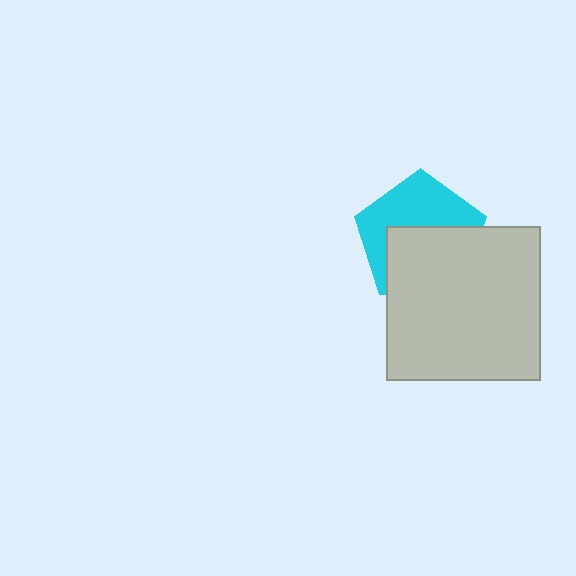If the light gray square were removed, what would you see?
You would see the complete cyan pentagon.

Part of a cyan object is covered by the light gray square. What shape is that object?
It is a pentagon.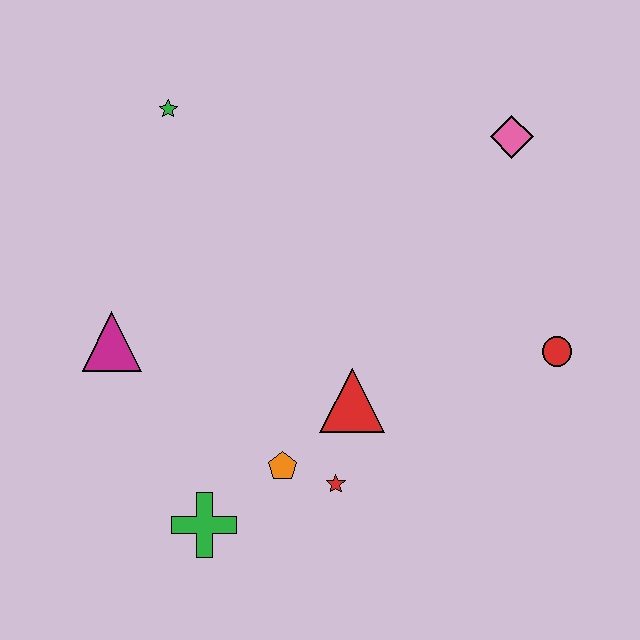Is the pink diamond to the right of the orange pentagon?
Yes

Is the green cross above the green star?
No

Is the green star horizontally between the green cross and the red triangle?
No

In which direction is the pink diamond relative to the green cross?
The pink diamond is above the green cross.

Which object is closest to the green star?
The magenta triangle is closest to the green star.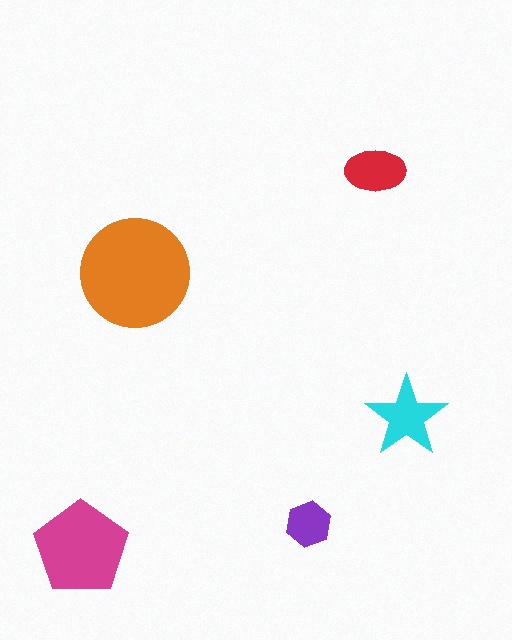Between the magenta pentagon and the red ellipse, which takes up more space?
The magenta pentagon.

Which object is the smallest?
The purple hexagon.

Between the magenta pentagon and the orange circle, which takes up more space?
The orange circle.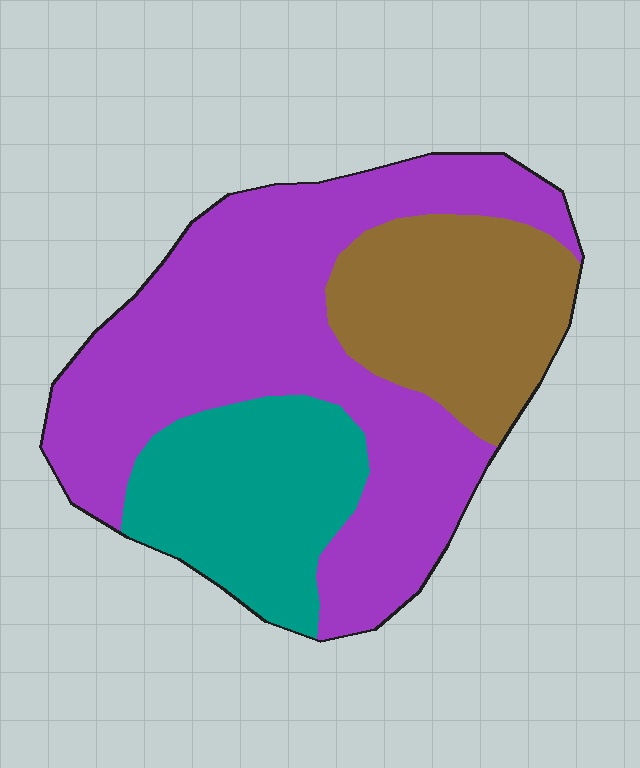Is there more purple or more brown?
Purple.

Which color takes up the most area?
Purple, at roughly 55%.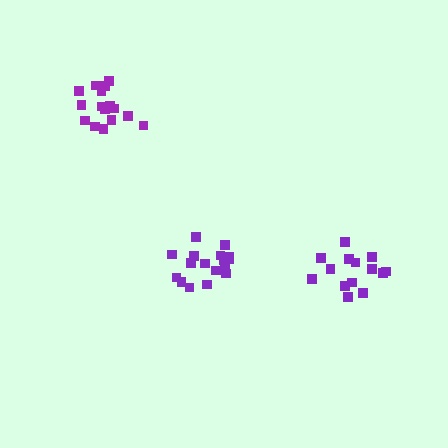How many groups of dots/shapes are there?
There are 3 groups.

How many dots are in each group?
Group 1: 17 dots, Group 2: 17 dots, Group 3: 14 dots (48 total).